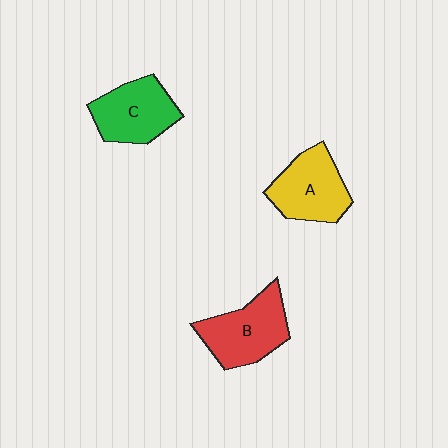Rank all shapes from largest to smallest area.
From largest to smallest: B (red), A (yellow), C (green).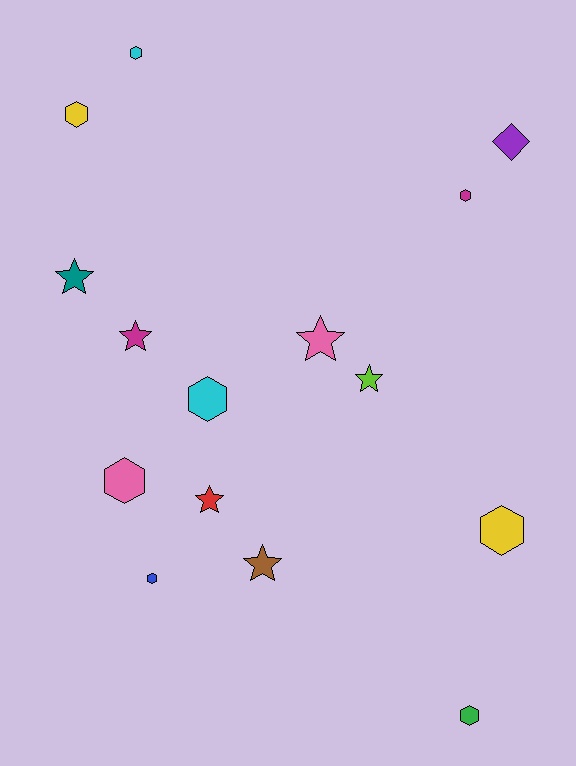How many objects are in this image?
There are 15 objects.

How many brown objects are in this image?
There is 1 brown object.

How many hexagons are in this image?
There are 8 hexagons.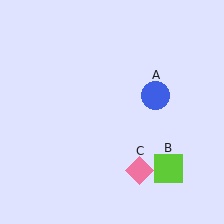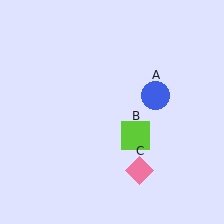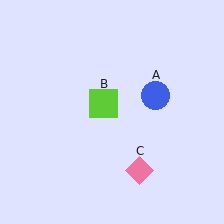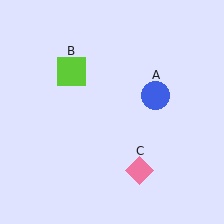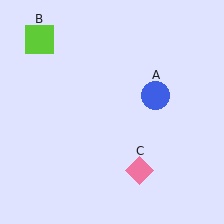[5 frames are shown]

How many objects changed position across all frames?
1 object changed position: lime square (object B).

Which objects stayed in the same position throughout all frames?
Blue circle (object A) and pink diamond (object C) remained stationary.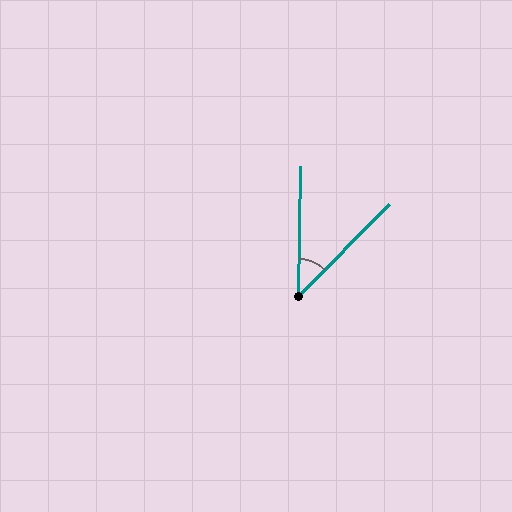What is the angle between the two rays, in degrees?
Approximately 44 degrees.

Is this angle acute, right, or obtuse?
It is acute.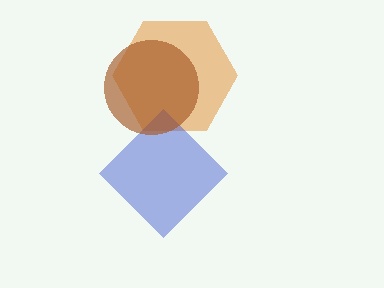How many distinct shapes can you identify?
There are 3 distinct shapes: an orange hexagon, a blue diamond, a brown circle.